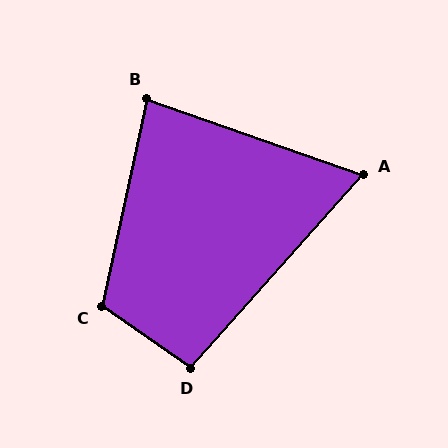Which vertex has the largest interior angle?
C, at approximately 112 degrees.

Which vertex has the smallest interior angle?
A, at approximately 68 degrees.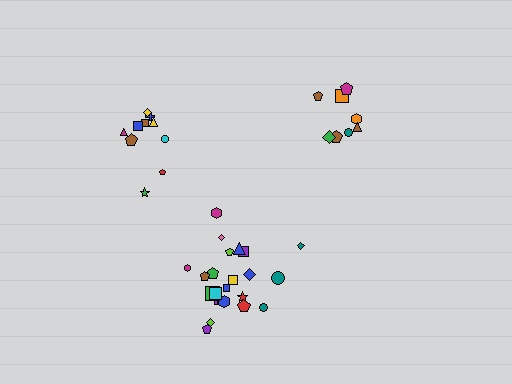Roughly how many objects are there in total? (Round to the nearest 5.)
Roughly 40 objects in total.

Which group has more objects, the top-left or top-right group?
The top-left group.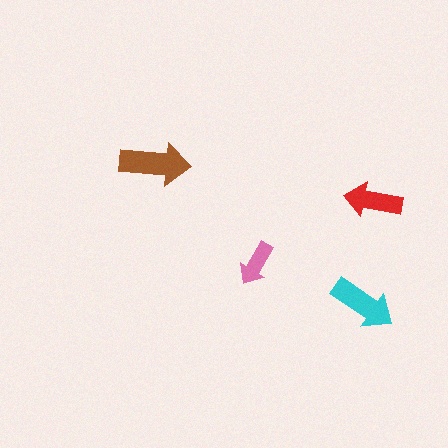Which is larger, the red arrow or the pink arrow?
The red one.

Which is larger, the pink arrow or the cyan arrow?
The cyan one.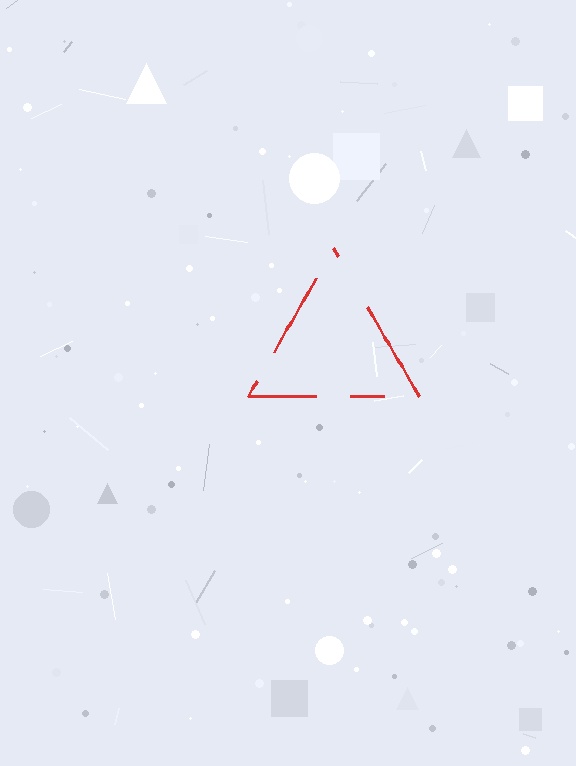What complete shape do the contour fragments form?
The contour fragments form a triangle.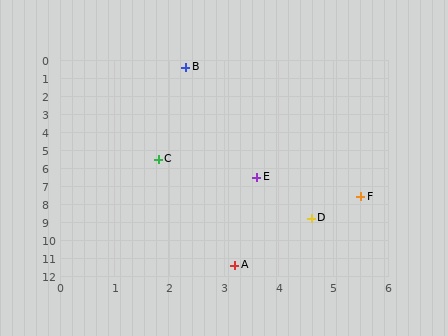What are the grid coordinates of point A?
Point A is at approximately (3.2, 11.4).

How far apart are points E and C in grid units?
Points E and C are about 2.1 grid units apart.